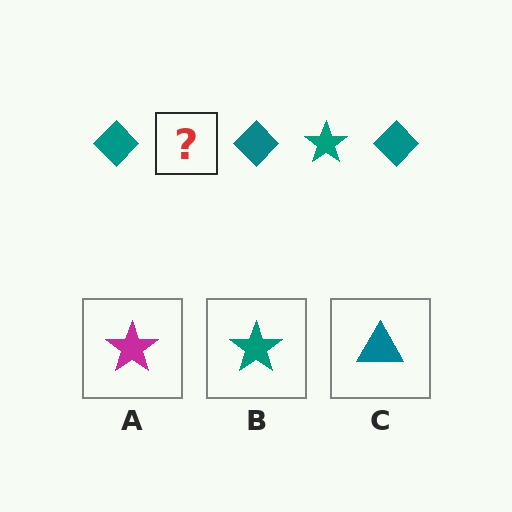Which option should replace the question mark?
Option B.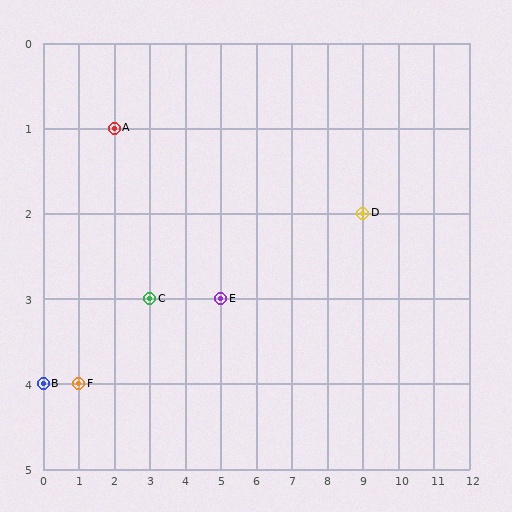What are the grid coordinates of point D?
Point D is at grid coordinates (9, 2).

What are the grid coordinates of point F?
Point F is at grid coordinates (1, 4).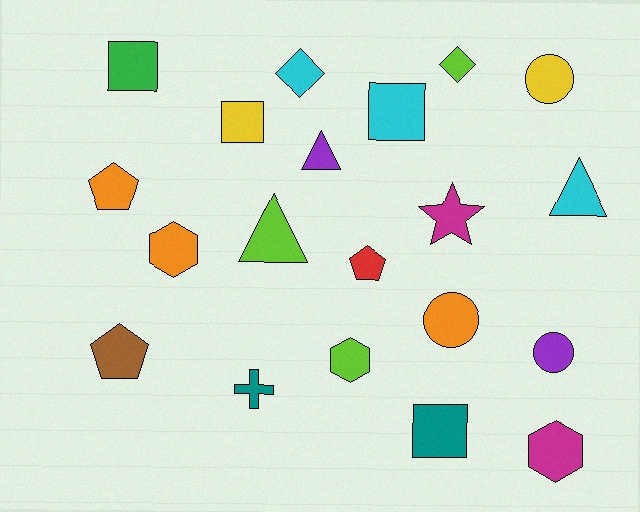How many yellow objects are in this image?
There are 2 yellow objects.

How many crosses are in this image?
There is 1 cross.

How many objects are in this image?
There are 20 objects.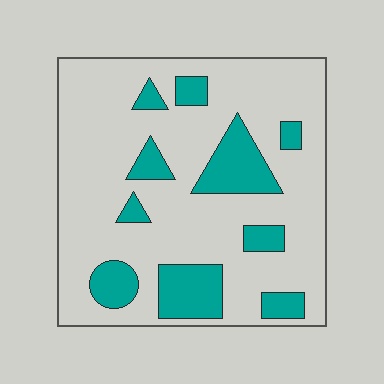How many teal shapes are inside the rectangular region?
10.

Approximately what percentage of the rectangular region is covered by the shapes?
Approximately 20%.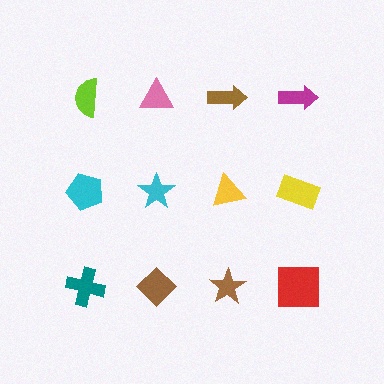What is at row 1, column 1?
A lime semicircle.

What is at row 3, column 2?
A brown diamond.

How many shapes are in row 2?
4 shapes.